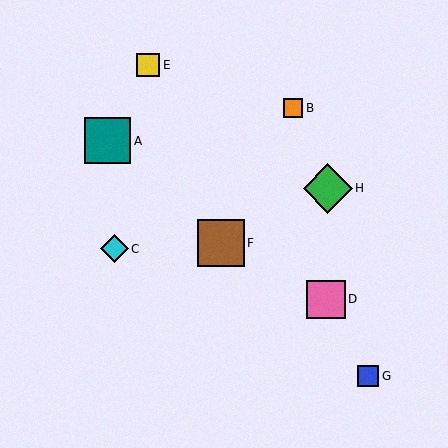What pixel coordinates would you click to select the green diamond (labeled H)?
Click at (328, 188) to select the green diamond H.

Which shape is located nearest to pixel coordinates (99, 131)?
The teal square (labeled A) at (107, 141) is nearest to that location.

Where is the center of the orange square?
The center of the orange square is at (293, 108).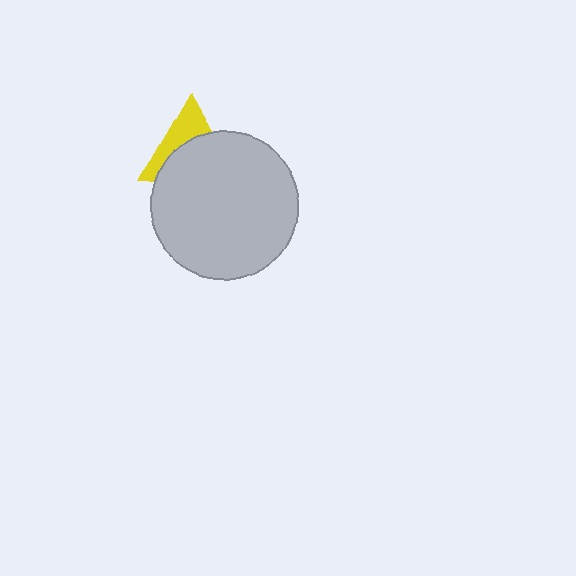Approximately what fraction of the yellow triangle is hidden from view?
Roughly 60% of the yellow triangle is hidden behind the light gray circle.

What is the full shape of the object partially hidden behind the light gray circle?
The partially hidden object is a yellow triangle.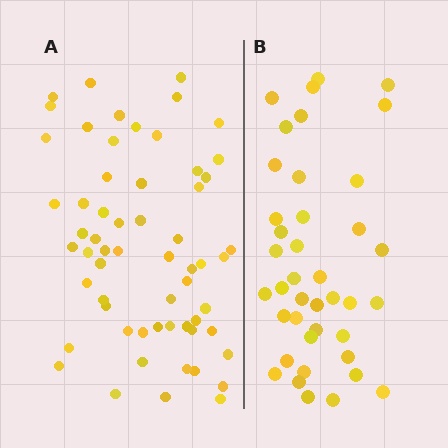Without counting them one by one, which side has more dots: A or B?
Region A (the left region) has more dots.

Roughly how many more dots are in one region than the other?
Region A has approximately 20 more dots than region B.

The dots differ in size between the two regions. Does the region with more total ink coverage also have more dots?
No. Region B has more total ink coverage because its dots are larger, but region A actually contains more individual dots. Total area can be misleading — the number of items is what matters here.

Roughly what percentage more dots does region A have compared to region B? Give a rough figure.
About 50% more.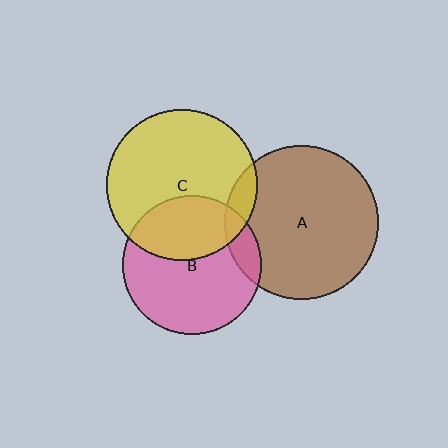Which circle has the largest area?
Circle A (brown).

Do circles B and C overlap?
Yes.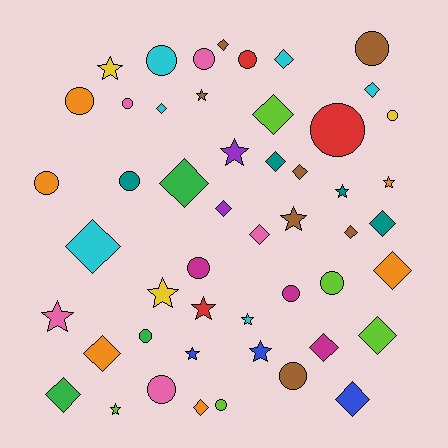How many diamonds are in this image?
There are 20 diamonds.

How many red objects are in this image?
There are 3 red objects.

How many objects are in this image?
There are 50 objects.